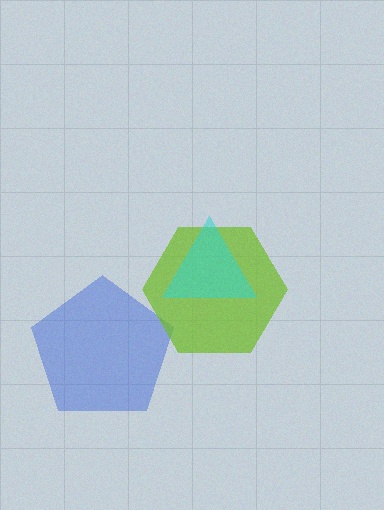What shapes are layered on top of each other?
The layered shapes are: a blue pentagon, a lime hexagon, a cyan triangle.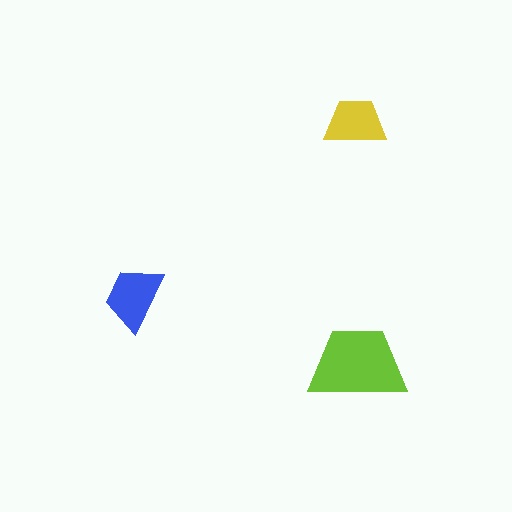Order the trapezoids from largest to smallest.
the lime one, the blue one, the yellow one.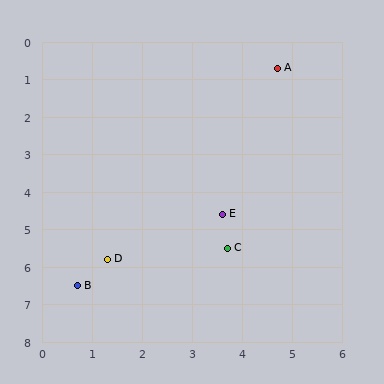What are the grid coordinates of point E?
Point E is at approximately (3.6, 4.6).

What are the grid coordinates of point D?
Point D is at approximately (1.3, 5.8).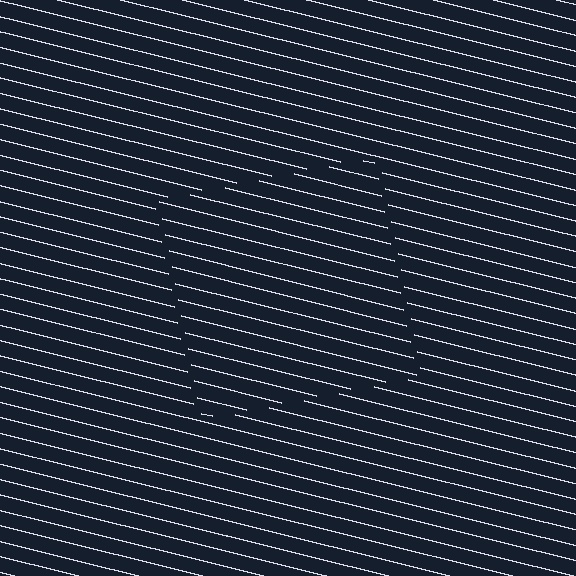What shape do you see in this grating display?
An illusory square. The interior of the shape contains the same grating, shifted by half a period — the contour is defined by the phase discontinuity where line-ends from the inner and outer gratings abut.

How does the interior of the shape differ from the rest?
The interior of the shape contains the same grating, shifted by half a period — the contour is defined by the phase discontinuity where line-ends from the inner and outer gratings abut.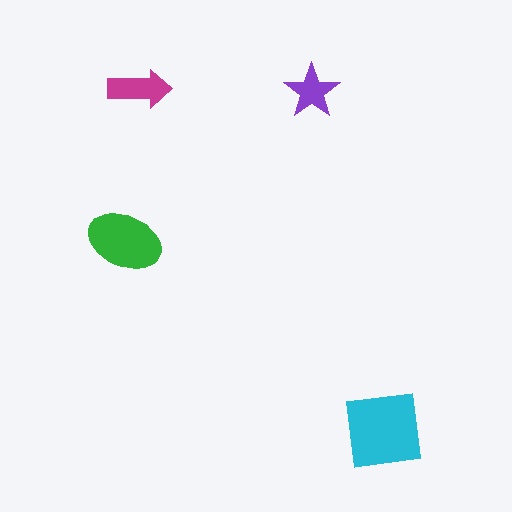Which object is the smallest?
The purple star.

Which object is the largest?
The cyan square.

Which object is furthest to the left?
The green ellipse is leftmost.